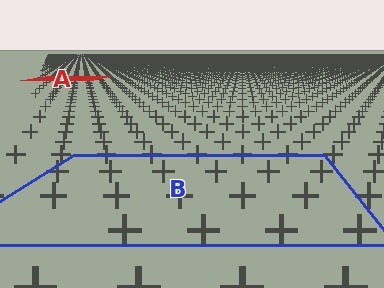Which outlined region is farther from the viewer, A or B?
Region A is farther from the viewer — the texture elements inside it appear smaller and more densely packed.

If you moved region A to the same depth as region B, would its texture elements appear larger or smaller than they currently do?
They would appear larger. At a closer depth, the same texture elements are projected at a bigger on-screen size.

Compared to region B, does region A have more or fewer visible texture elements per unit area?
Region A has more texture elements per unit area — they are packed more densely because it is farther away.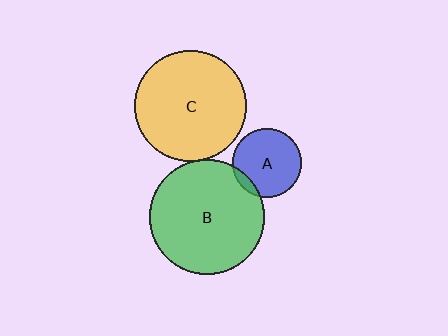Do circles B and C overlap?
Yes.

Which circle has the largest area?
Circle B (green).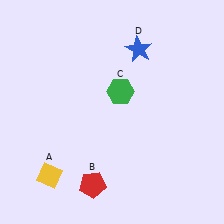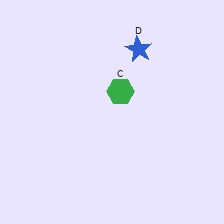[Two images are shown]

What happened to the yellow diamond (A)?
The yellow diamond (A) was removed in Image 2. It was in the bottom-left area of Image 1.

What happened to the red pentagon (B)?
The red pentagon (B) was removed in Image 2. It was in the bottom-left area of Image 1.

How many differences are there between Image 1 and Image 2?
There are 2 differences between the two images.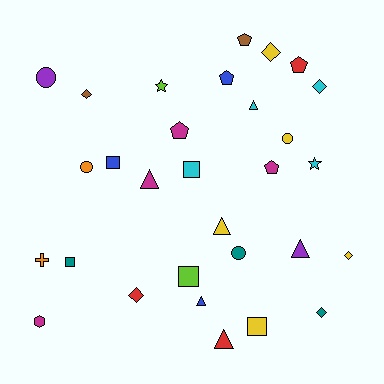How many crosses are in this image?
There is 1 cross.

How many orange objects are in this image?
There are 2 orange objects.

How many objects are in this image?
There are 30 objects.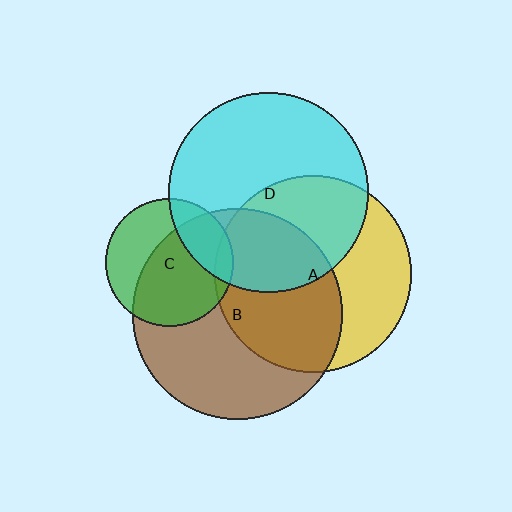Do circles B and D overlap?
Yes.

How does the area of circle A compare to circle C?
Approximately 2.3 times.